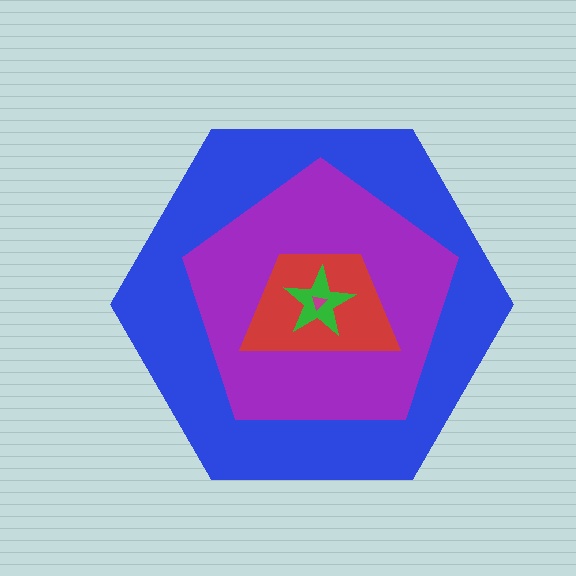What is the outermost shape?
The blue hexagon.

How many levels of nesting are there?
5.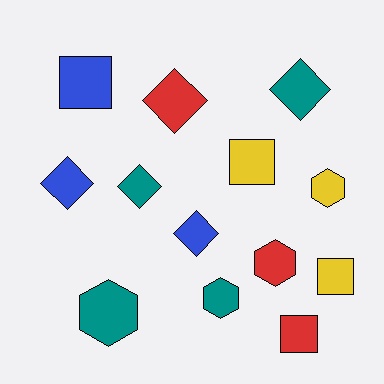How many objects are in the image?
There are 13 objects.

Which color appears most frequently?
Teal, with 4 objects.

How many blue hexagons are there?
There are no blue hexagons.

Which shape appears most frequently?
Diamond, with 5 objects.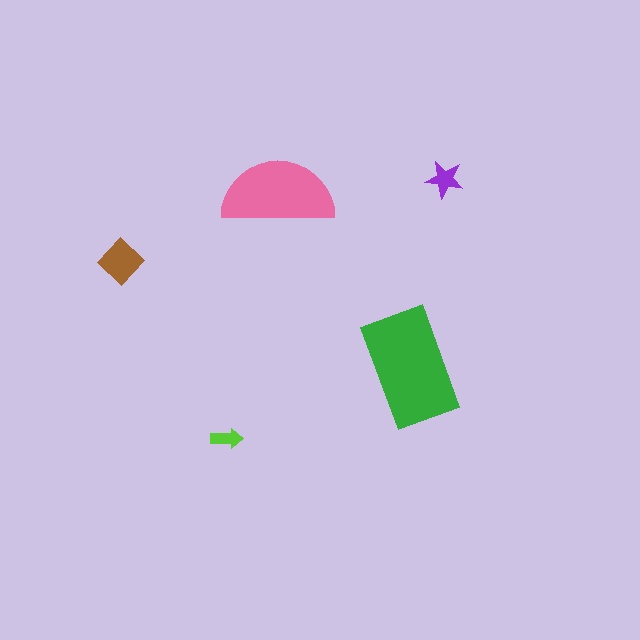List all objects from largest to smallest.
The green rectangle, the pink semicircle, the brown diamond, the purple star, the lime arrow.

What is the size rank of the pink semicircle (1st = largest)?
2nd.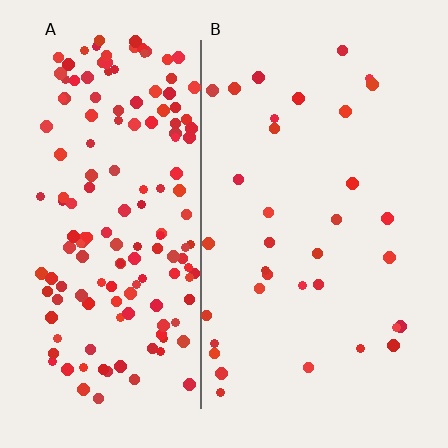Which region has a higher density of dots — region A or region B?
A (the left).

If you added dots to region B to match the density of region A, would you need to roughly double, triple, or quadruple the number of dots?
Approximately quadruple.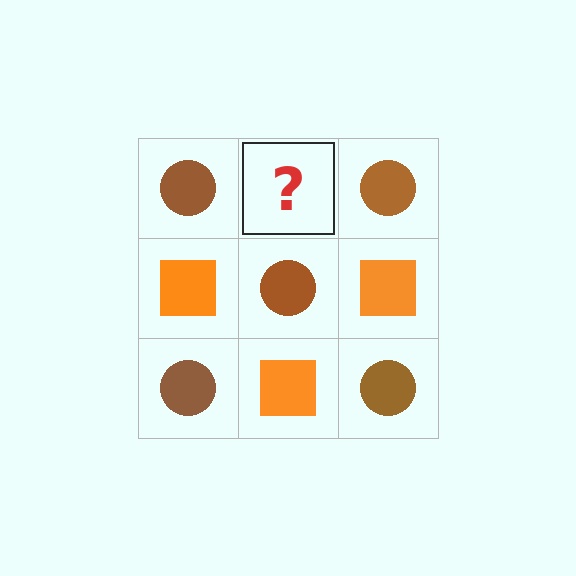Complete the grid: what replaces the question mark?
The question mark should be replaced with an orange square.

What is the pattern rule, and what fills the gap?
The rule is that it alternates brown circle and orange square in a checkerboard pattern. The gap should be filled with an orange square.